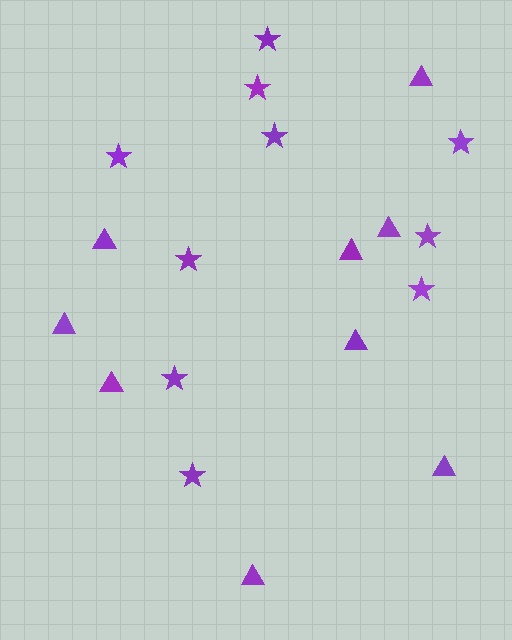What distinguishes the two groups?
There are 2 groups: one group of triangles (9) and one group of stars (10).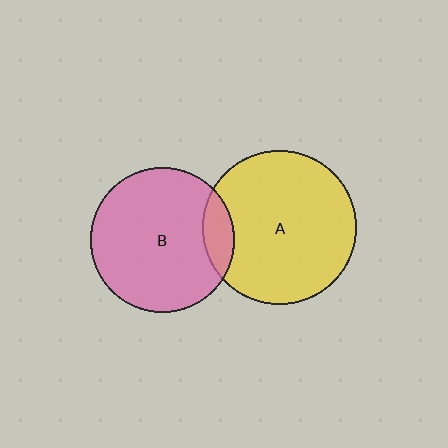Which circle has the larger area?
Circle A (yellow).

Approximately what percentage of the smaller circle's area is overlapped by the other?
Approximately 10%.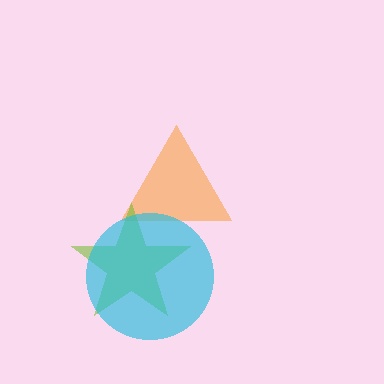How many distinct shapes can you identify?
There are 3 distinct shapes: an orange triangle, a lime star, a cyan circle.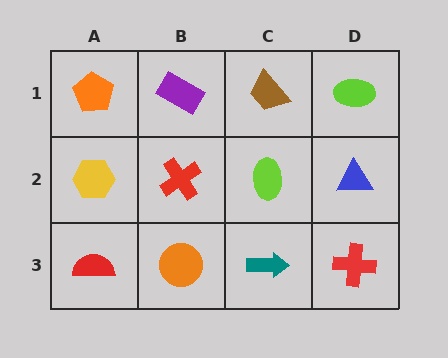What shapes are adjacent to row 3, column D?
A blue triangle (row 2, column D), a teal arrow (row 3, column C).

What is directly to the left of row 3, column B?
A red semicircle.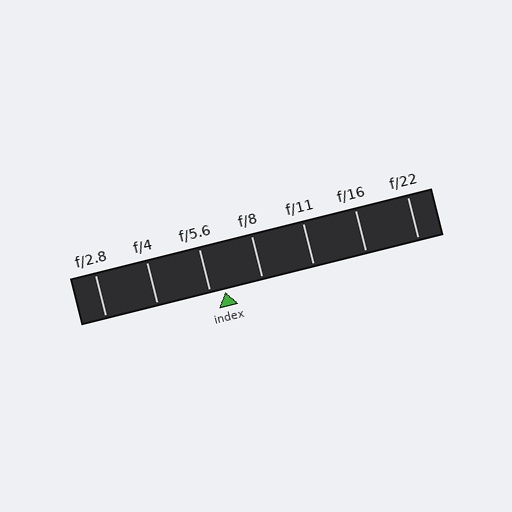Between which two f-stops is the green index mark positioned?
The index mark is between f/5.6 and f/8.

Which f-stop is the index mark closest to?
The index mark is closest to f/5.6.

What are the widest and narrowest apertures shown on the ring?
The widest aperture shown is f/2.8 and the narrowest is f/22.